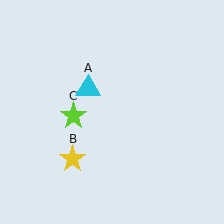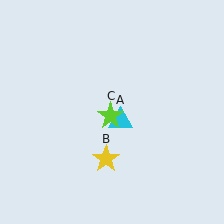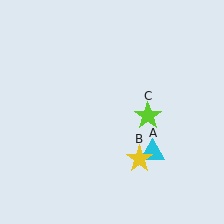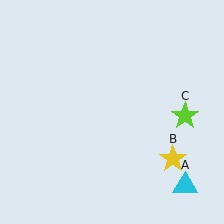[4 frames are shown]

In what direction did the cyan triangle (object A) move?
The cyan triangle (object A) moved down and to the right.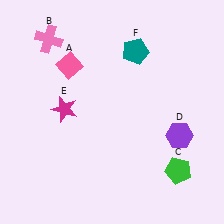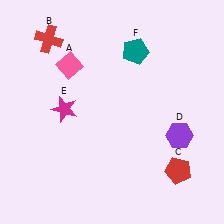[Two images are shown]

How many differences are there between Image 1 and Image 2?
There are 2 differences between the two images.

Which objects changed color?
B changed from pink to red. C changed from green to red.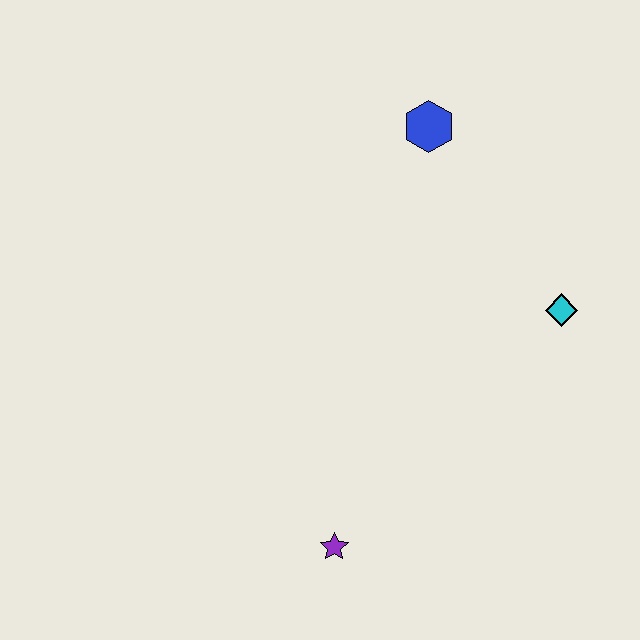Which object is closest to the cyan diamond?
The blue hexagon is closest to the cyan diamond.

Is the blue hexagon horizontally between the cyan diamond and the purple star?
Yes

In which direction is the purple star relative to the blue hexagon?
The purple star is below the blue hexagon.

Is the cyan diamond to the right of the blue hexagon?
Yes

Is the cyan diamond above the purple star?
Yes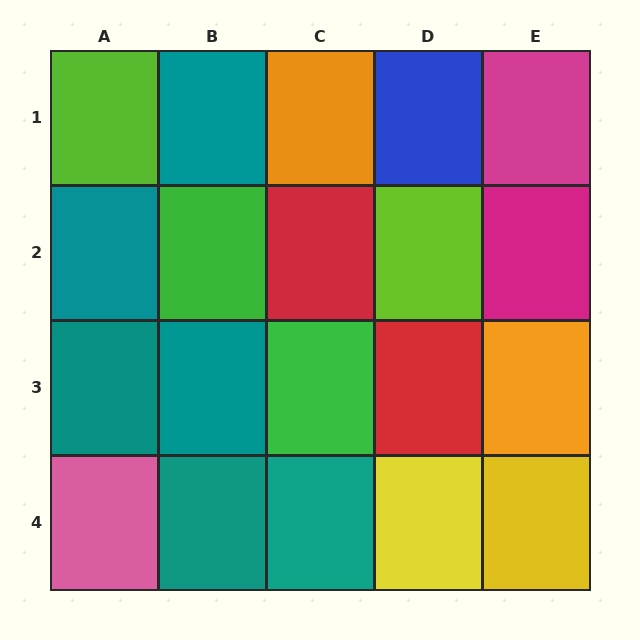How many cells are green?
2 cells are green.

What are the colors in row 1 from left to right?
Lime, teal, orange, blue, magenta.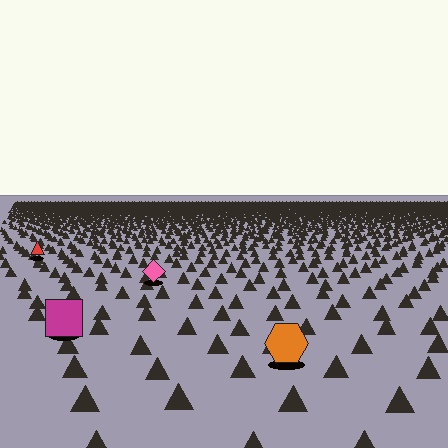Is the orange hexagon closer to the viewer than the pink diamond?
Yes. The orange hexagon is closer — you can tell from the texture gradient: the ground texture is coarser near it.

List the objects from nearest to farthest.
From nearest to farthest: the orange hexagon, the magenta square, the pink diamond, the red triangle.